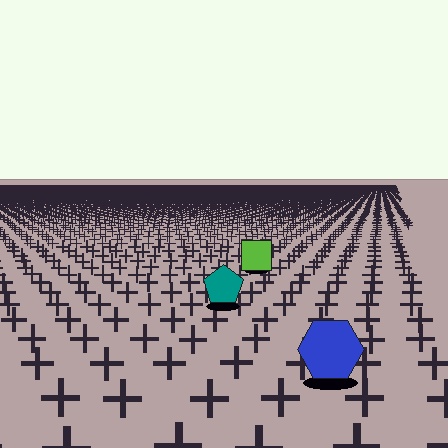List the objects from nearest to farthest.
From nearest to farthest: the blue hexagon, the teal pentagon, the lime square.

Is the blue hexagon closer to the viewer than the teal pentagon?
Yes. The blue hexagon is closer — you can tell from the texture gradient: the ground texture is coarser near it.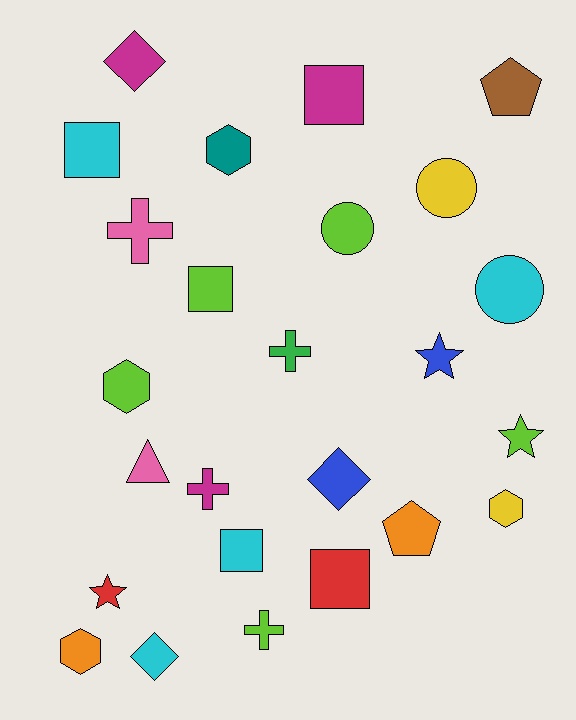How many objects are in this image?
There are 25 objects.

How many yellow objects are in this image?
There are 2 yellow objects.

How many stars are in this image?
There are 3 stars.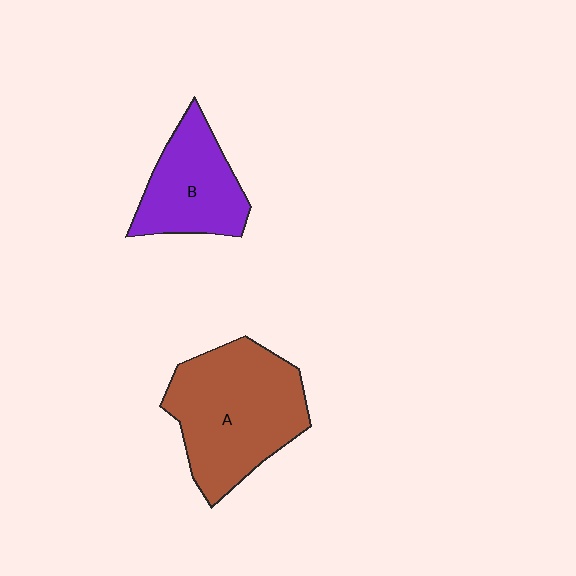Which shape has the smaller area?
Shape B (purple).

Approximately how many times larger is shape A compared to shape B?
Approximately 1.6 times.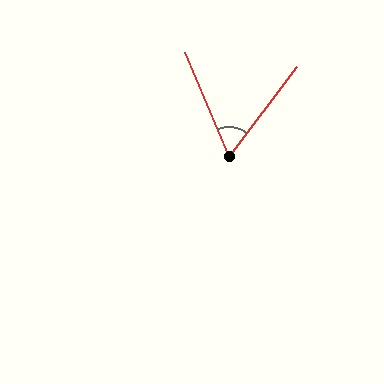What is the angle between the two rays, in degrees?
Approximately 60 degrees.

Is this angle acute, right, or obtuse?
It is acute.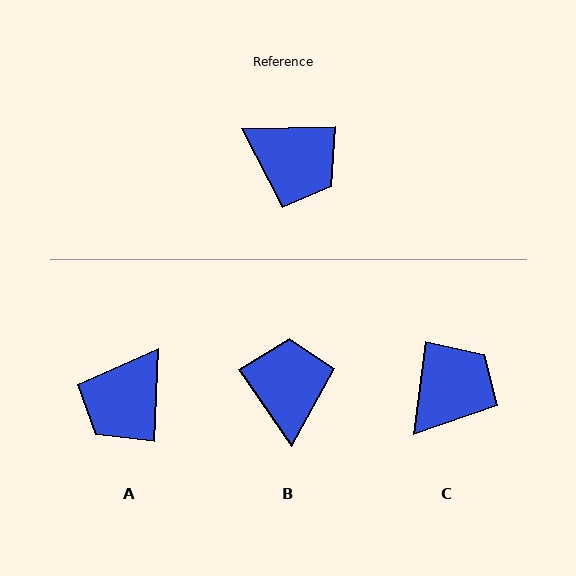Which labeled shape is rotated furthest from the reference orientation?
B, about 124 degrees away.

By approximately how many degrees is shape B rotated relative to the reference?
Approximately 124 degrees counter-clockwise.